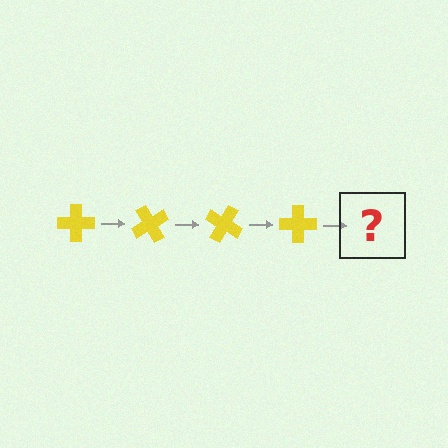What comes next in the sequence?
The next element should be a yellow cross rotated 240 degrees.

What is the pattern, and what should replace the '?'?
The pattern is that the cross rotates 60 degrees each step. The '?' should be a yellow cross rotated 240 degrees.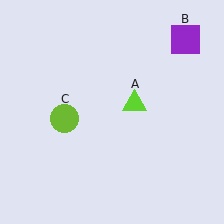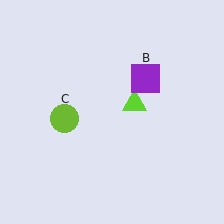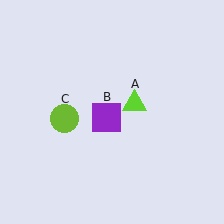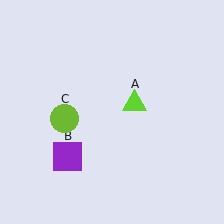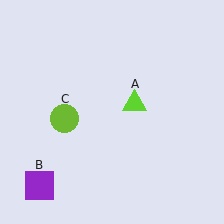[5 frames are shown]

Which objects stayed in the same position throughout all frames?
Lime triangle (object A) and lime circle (object C) remained stationary.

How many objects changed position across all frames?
1 object changed position: purple square (object B).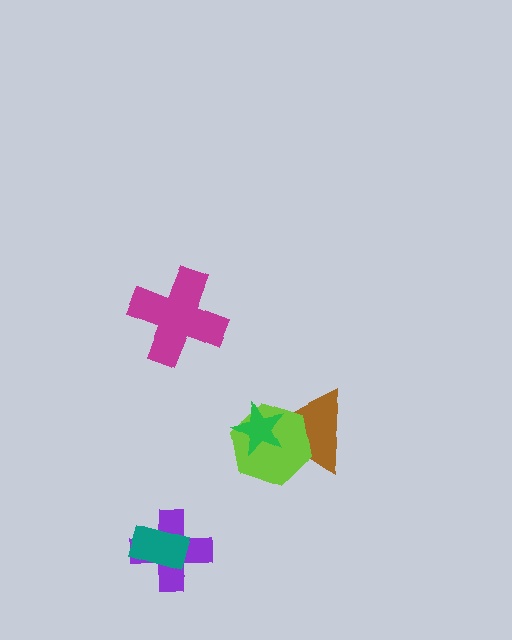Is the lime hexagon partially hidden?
Yes, it is partially covered by another shape.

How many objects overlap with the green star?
2 objects overlap with the green star.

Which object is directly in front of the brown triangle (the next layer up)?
The lime hexagon is directly in front of the brown triangle.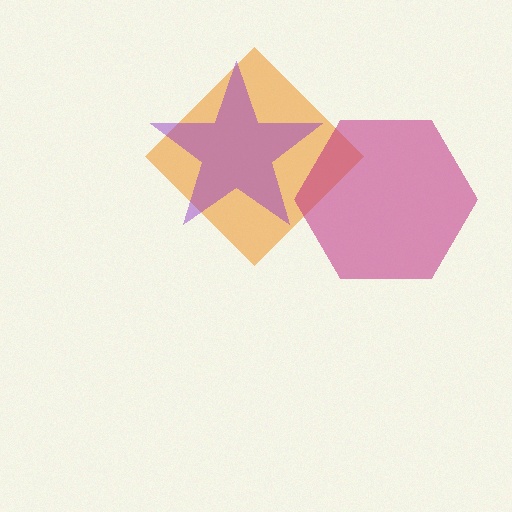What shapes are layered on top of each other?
The layered shapes are: an orange diamond, a magenta hexagon, a purple star.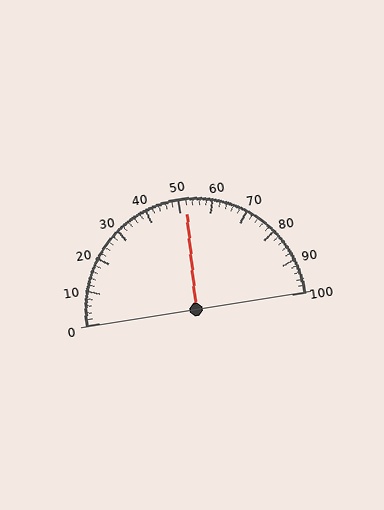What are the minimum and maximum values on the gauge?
The gauge ranges from 0 to 100.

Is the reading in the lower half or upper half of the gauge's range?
The reading is in the upper half of the range (0 to 100).